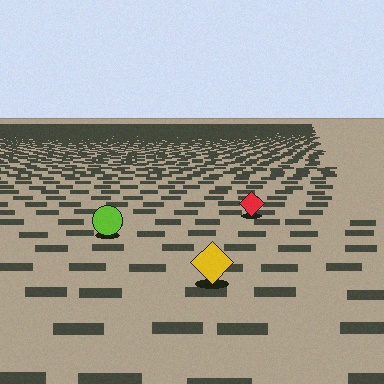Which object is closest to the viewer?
The yellow diamond is closest. The texture marks near it are larger and more spread out.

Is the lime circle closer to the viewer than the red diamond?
Yes. The lime circle is closer — you can tell from the texture gradient: the ground texture is coarser near it.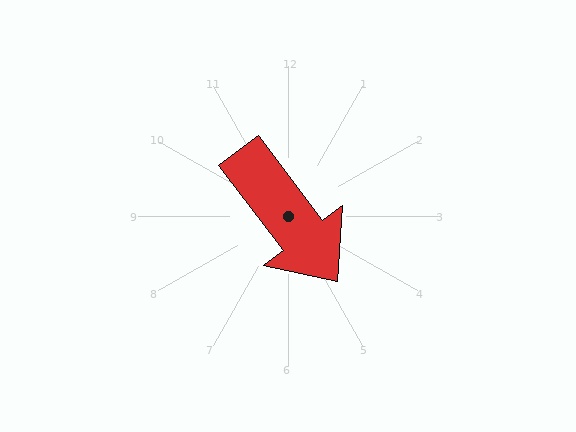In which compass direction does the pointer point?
Southeast.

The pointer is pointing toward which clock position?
Roughly 5 o'clock.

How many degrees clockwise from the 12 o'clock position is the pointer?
Approximately 143 degrees.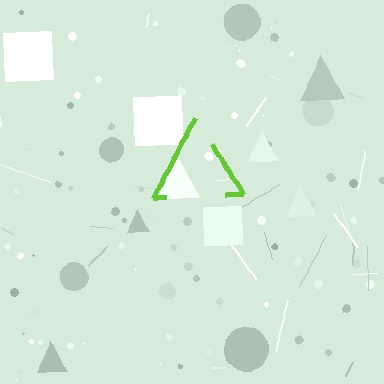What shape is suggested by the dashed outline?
The dashed outline suggests a triangle.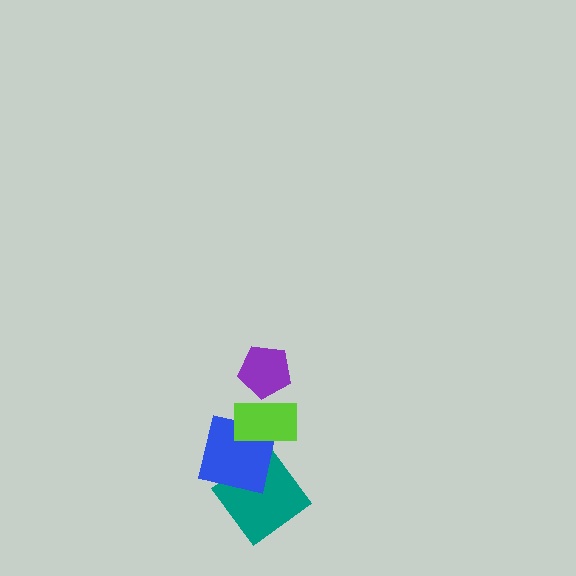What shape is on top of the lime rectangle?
The purple pentagon is on top of the lime rectangle.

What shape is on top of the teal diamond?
The blue square is on top of the teal diamond.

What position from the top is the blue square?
The blue square is 3rd from the top.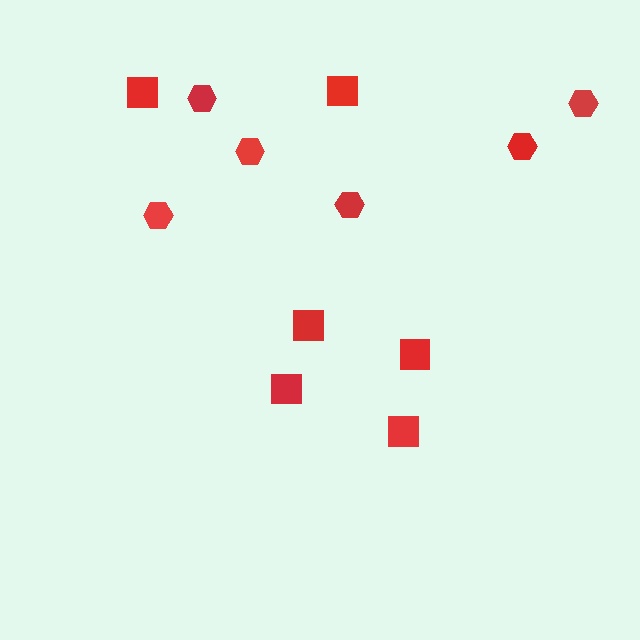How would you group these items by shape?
There are 2 groups: one group of hexagons (6) and one group of squares (6).